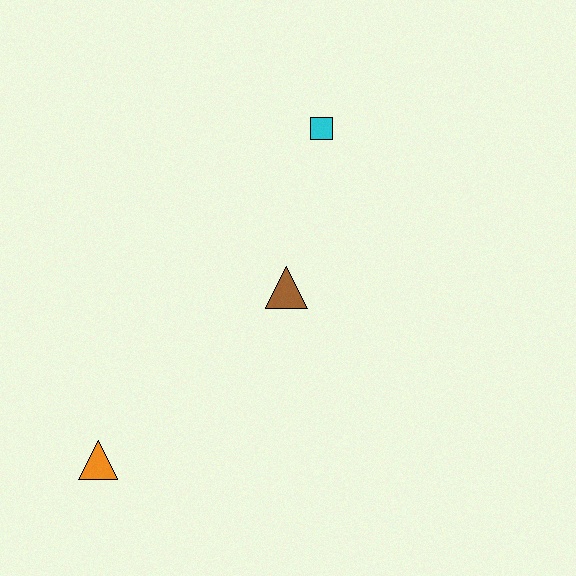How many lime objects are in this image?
There are no lime objects.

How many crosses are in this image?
There are no crosses.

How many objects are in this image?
There are 3 objects.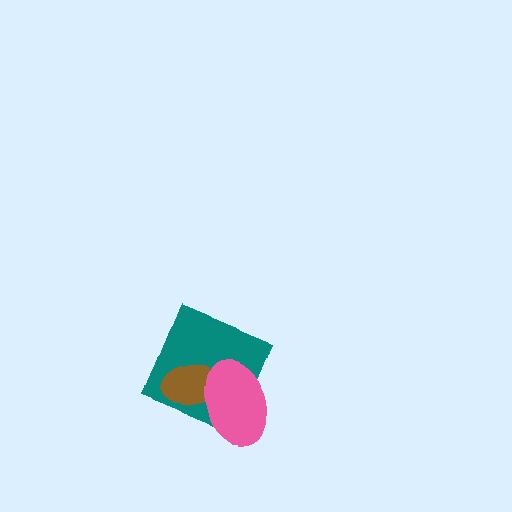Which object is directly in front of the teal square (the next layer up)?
The brown ellipse is directly in front of the teal square.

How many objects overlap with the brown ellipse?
2 objects overlap with the brown ellipse.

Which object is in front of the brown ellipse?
The pink ellipse is in front of the brown ellipse.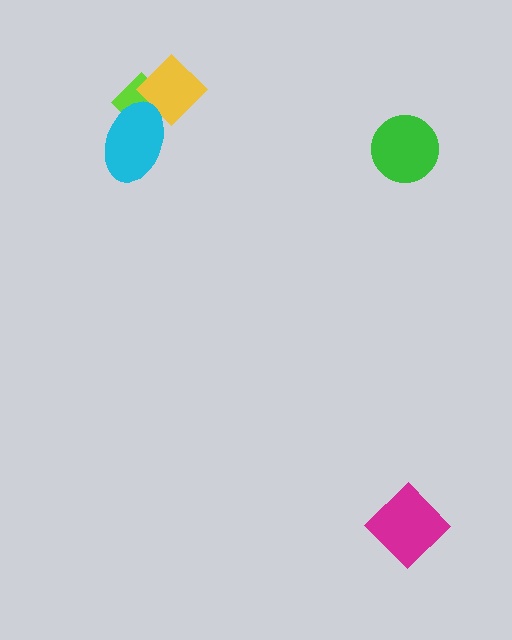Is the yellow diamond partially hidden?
Yes, it is partially covered by another shape.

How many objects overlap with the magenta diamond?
0 objects overlap with the magenta diamond.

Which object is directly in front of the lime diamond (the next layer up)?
The yellow diamond is directly in front of the lime diamond.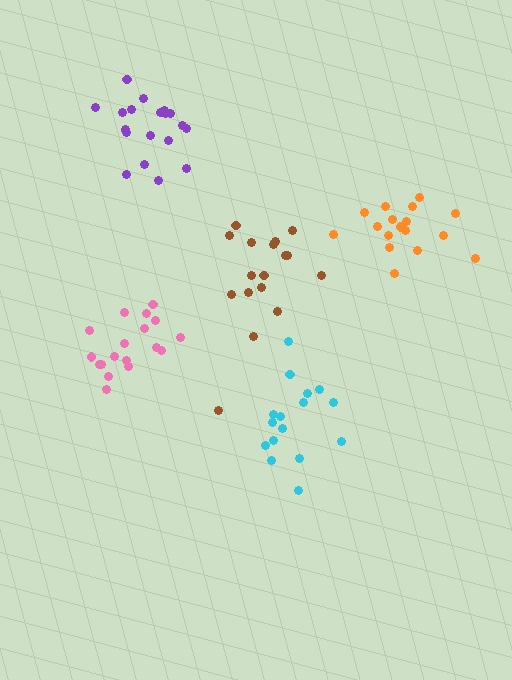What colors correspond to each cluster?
The clusters are colored: brown, pink, cyan, orange, purple.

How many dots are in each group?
Group 1: 17 dots, Group 2: 18 dots, Group 3: 16 dots, Group 4: 17 dots, Group 5: 20 dots (88 total).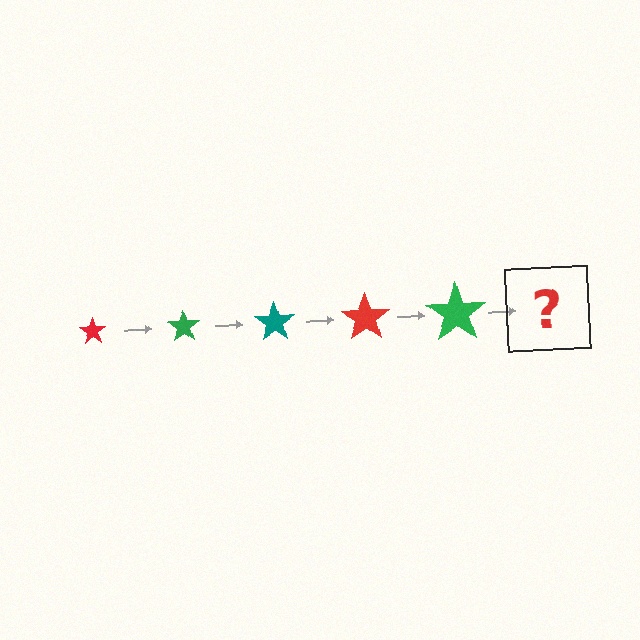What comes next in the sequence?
The next element should be a teal star, larger than the previous one.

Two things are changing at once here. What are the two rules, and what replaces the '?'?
The two rules are that the star grows larger each step and the color cycles through red, green, and teal. The '?' should be a teal star, larger than the previous one.